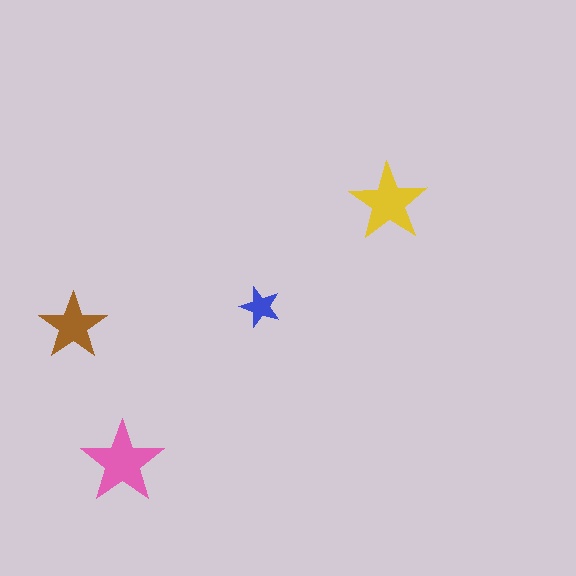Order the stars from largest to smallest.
the pink one, the yellow one, the brown one, the blue one.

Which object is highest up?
The yellow star is topmost.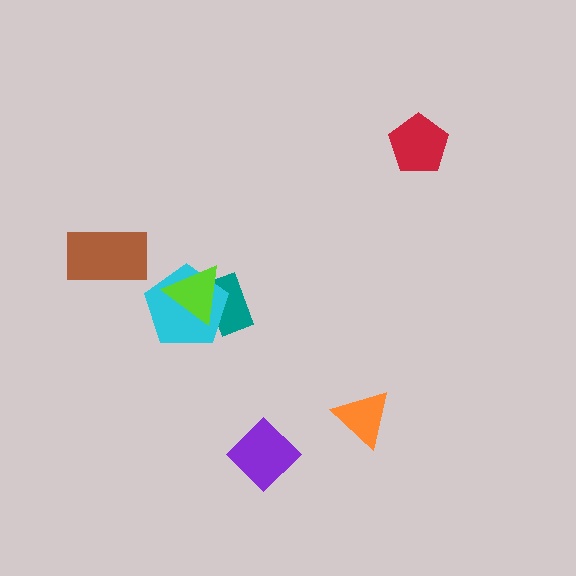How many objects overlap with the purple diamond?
0 objects overlap with the purple diamond.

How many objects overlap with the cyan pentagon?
2 objects overlap with the cyan pentagon.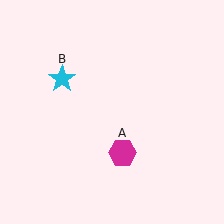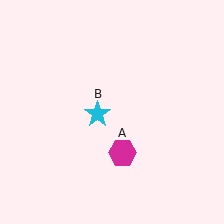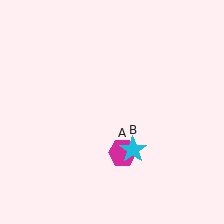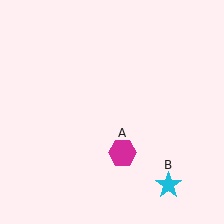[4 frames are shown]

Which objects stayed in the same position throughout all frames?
Magenta hexagon (object A) remained stationary.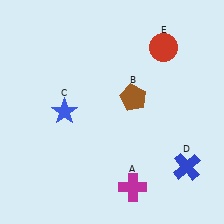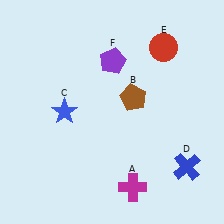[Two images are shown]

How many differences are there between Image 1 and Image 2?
There is 1 difference between the two images.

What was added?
A purple pentagon (F) was added in Image 2.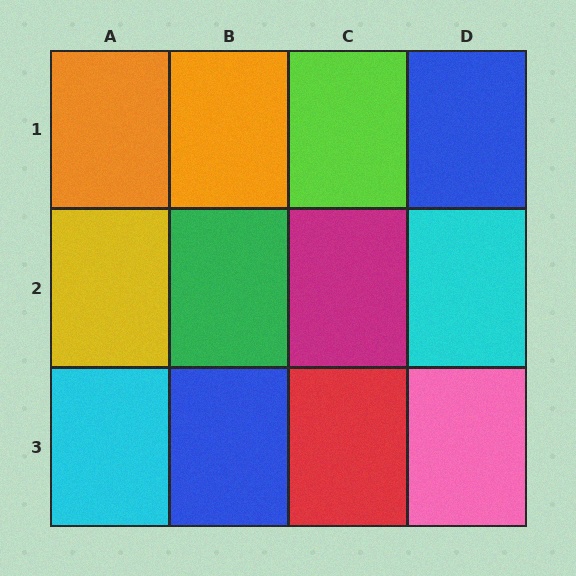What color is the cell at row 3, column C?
Red.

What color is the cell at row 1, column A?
Orange.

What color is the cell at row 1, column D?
Blue.